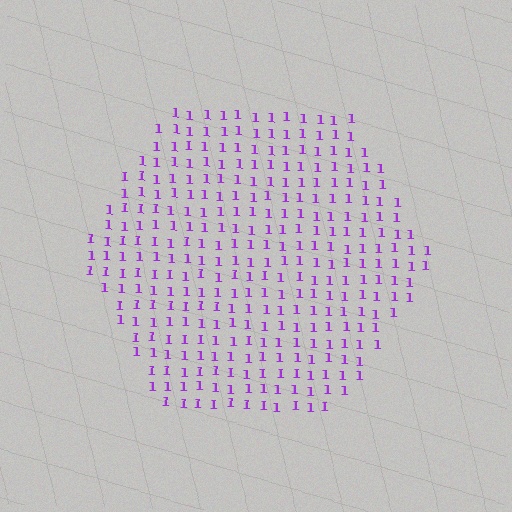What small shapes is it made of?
It is made of small digit 1's.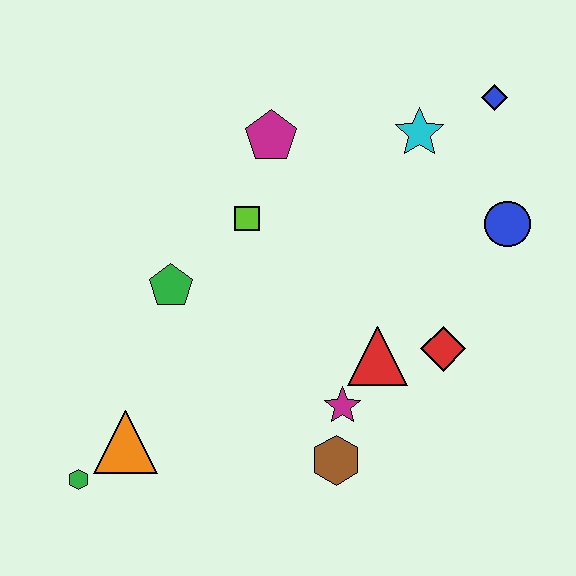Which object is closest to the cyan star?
The blue diamond is closest to the cyan star.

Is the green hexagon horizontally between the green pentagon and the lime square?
No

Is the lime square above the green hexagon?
Yes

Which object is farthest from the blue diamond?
The green hexagon is farthest from the blue diamond.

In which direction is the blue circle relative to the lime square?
The blue circle is to the right of the lime square.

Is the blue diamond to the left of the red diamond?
No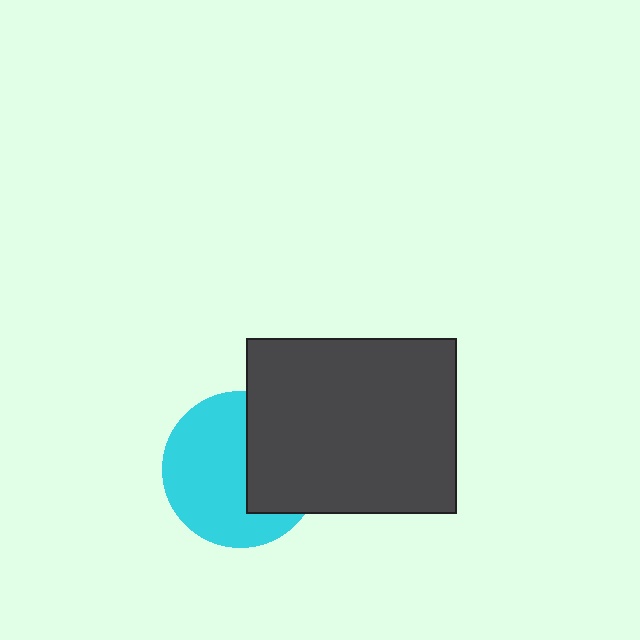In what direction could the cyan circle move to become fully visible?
The cyan circle could move left. That would shift it out from behind the dark gray rectangle entirely.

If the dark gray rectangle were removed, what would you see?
You would see the complete cyan circle.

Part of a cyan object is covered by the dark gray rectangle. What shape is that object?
It is a circle.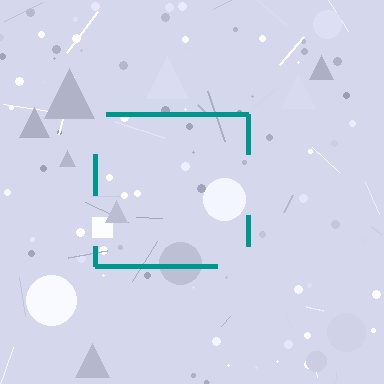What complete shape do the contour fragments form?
The contour fragments form a square.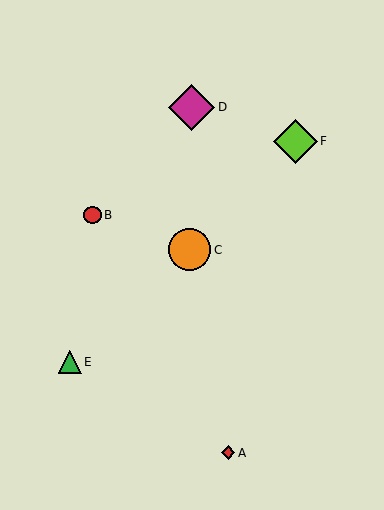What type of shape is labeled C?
Shape C is an orange circle.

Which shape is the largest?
The magenta diamond (labeled D) is the largest.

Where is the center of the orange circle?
The center of the orange circle is at (189, 250).